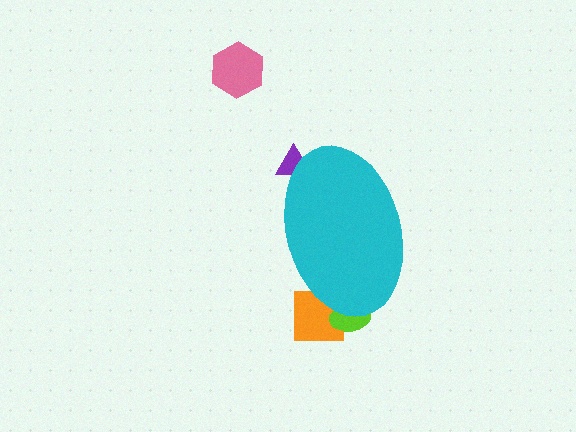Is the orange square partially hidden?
Yes, the orange square is partially hidden behind the cyan ellipse.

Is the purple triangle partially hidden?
Yes, the purple triangle is partially hidden behind the cyan ellipse.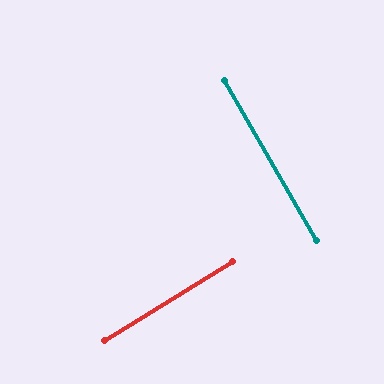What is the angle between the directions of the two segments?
Approximately 89 degrees.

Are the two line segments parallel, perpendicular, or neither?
Perpendicular — they meet at approximately 89°.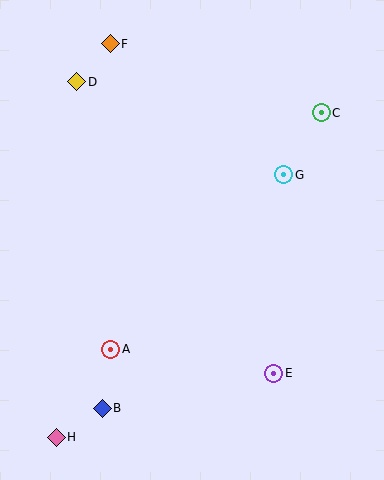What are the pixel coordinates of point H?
Point H is at (56, 437).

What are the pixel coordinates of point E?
Point E is at (274, 373).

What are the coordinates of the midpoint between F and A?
The midpoint between F and A is at (111, 197).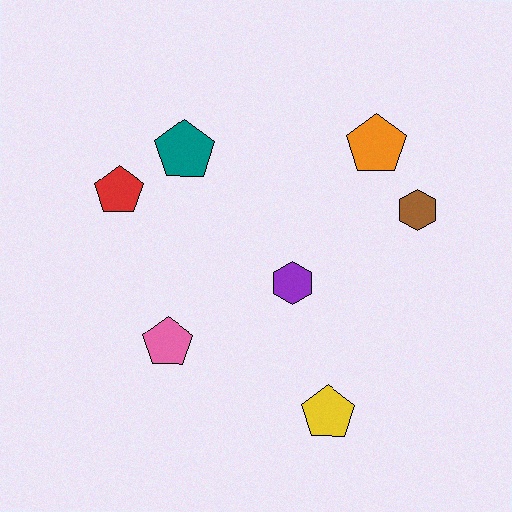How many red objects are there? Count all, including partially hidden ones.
There is 1 red object.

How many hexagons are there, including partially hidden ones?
There are 2 hexagons.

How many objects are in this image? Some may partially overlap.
There are 7 objects.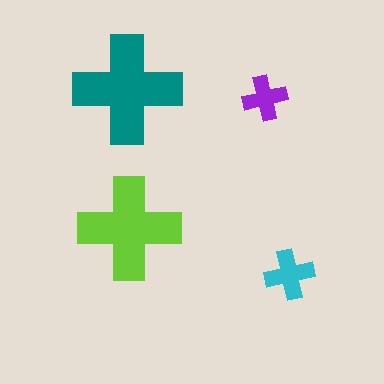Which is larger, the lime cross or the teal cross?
The teal one.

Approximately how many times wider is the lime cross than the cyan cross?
About 2 times wider.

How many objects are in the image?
There are 4 objects in the image.